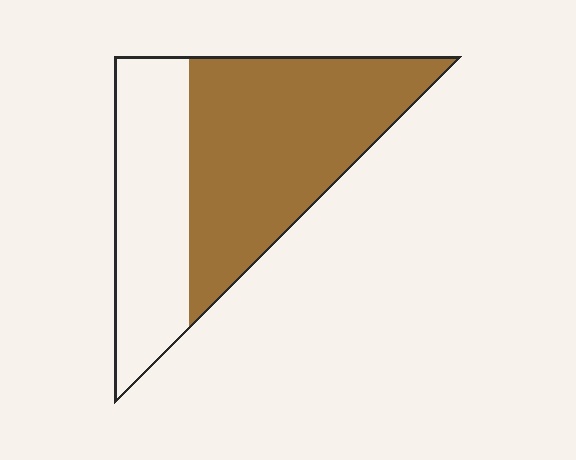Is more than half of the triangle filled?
Yes.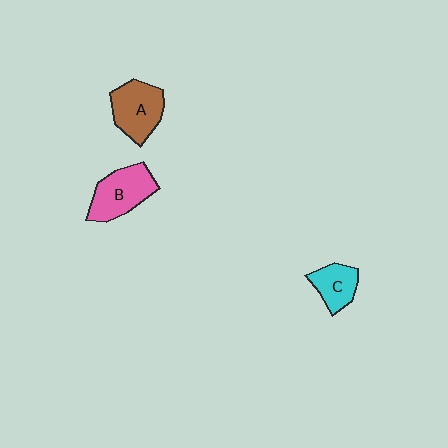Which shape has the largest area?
Shape B (pink).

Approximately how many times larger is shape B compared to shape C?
Approximately 1.6 times.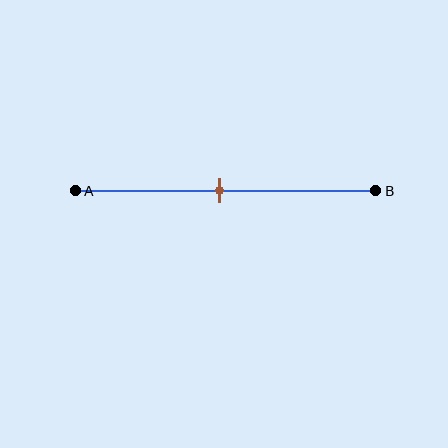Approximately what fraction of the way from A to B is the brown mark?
The brown mark is approximately 50% of the way from A to B.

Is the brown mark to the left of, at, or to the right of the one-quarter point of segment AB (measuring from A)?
The brown mark is to the right of the one-quarter point of segment AB.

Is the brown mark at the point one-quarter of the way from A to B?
No, the mark is at about 50% from A, not at the 25% one-quarter point.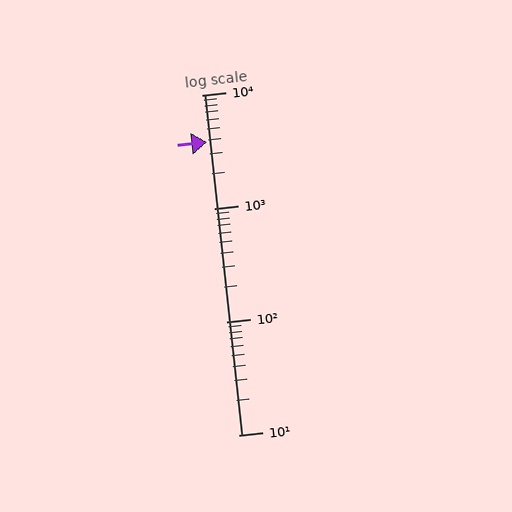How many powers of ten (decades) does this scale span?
The scale spans 3 decades, from 10 to 10000.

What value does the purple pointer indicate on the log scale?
The pointer indicates approximately 3800.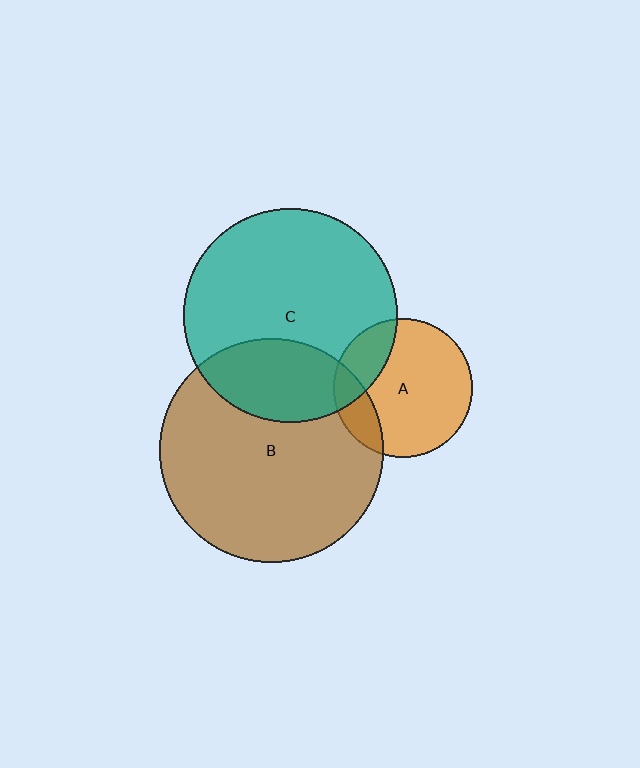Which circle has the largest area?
Circle B (brown).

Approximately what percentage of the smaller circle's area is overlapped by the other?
Approximately 15%.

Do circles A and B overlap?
Yes.